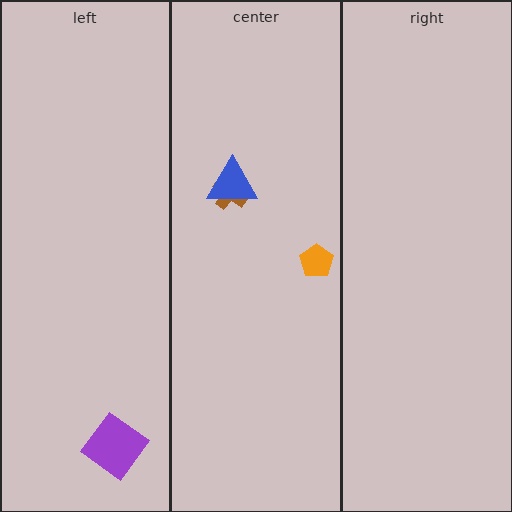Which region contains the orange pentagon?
The center region.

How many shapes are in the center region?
3.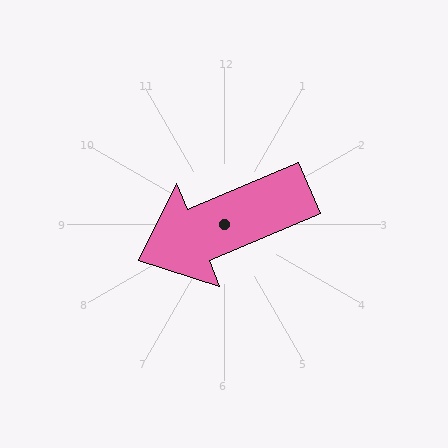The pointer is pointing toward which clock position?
Roughly 8 o'clock.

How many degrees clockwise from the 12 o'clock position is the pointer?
Approximately 247 degrees.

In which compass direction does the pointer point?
Southwest.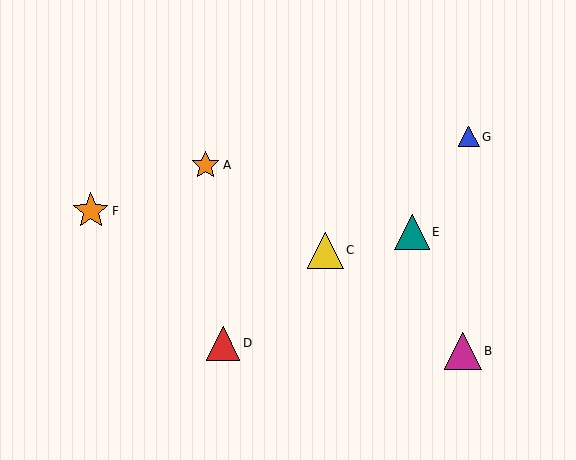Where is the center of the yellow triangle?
The center of the yellow triangle is at (326, 250).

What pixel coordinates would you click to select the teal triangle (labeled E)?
Click at (412, 232) to select the teal triangle E.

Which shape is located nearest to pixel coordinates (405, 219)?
The teal triangle (labeled E) at (412, 232) is nearest to that location.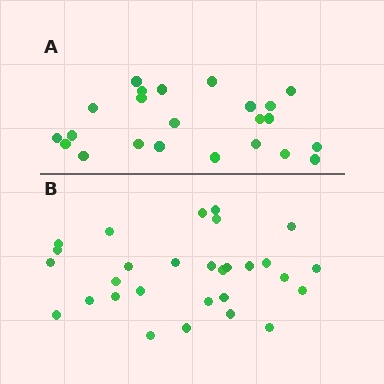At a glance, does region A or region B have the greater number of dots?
Region B (the bottom region) has more dots.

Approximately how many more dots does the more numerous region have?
Region B has about 6 more dots than region A.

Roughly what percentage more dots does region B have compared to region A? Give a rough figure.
About 25% more.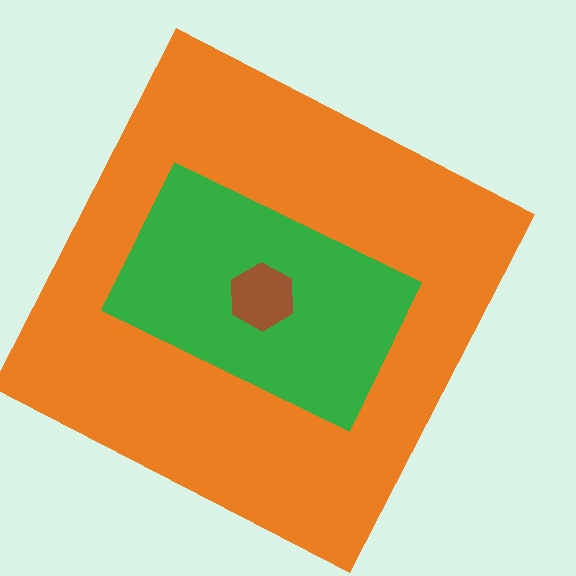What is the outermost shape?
The orange square.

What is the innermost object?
The brown hexagon.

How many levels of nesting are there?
3.